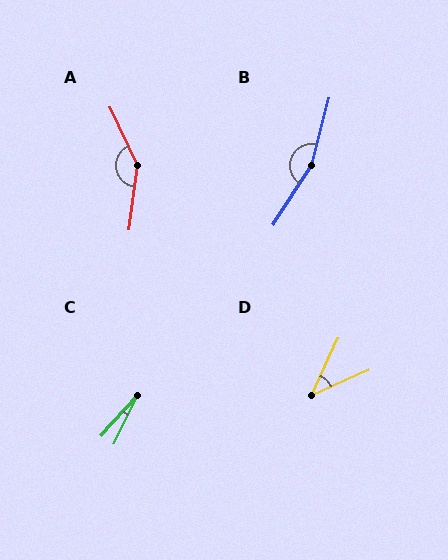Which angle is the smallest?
C, at approximately 16 degrees.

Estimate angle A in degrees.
Approximately 148 degrees.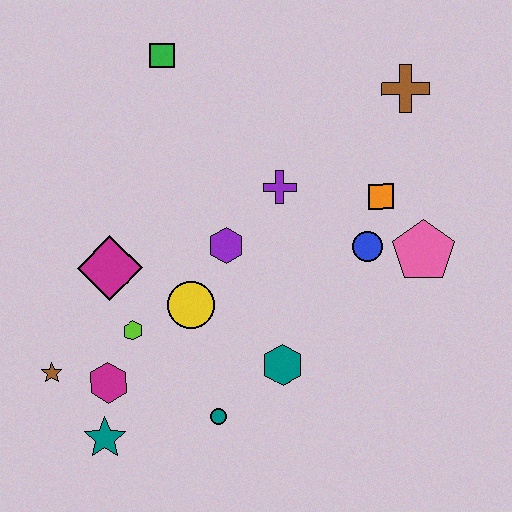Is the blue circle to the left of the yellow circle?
No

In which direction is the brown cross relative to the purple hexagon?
The brown cross is to the right of the purple hexagon.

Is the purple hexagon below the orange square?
Yes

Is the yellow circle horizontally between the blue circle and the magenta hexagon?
Yes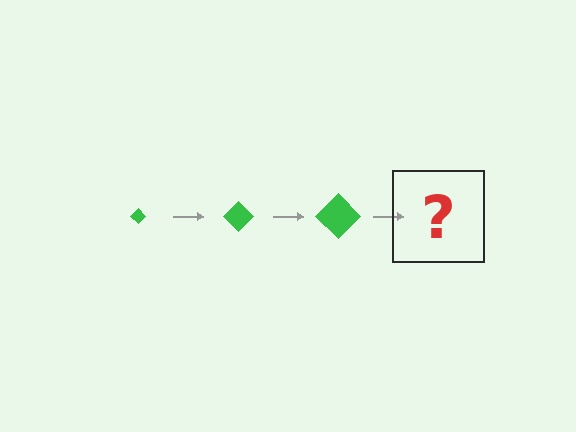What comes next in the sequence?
The next element should be a green diamond, larger than the previous one.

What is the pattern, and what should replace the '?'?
The pattern is that the diamond gets progressively larger each step. The '?' should be a green diamond, larger than the previous one.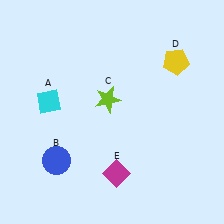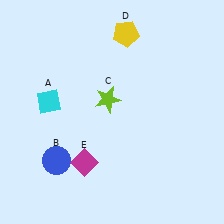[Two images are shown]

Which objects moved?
The objects that moved are: the yellow pentagon (D), the magenta diamond (E).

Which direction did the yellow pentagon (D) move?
The yellow pentagon (D) moved left.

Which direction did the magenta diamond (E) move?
The magenta diamond (E) moved left.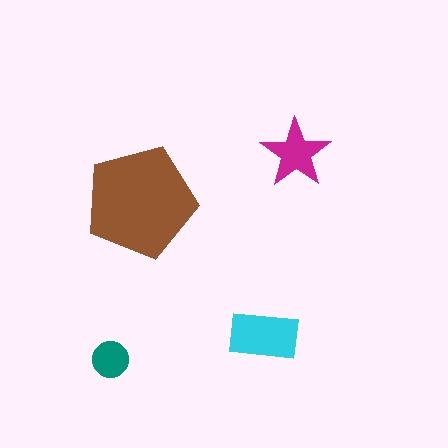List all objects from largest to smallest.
The brown pentagon, the cyan rectangle, the magenta star, the teal circle.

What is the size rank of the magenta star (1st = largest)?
3rd.